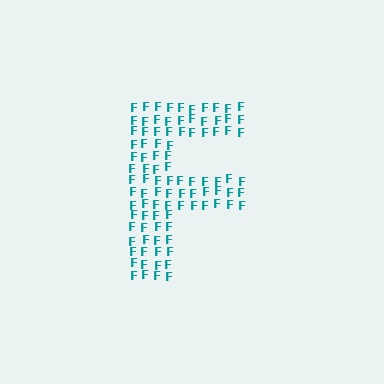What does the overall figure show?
The overall figure shows the letter F.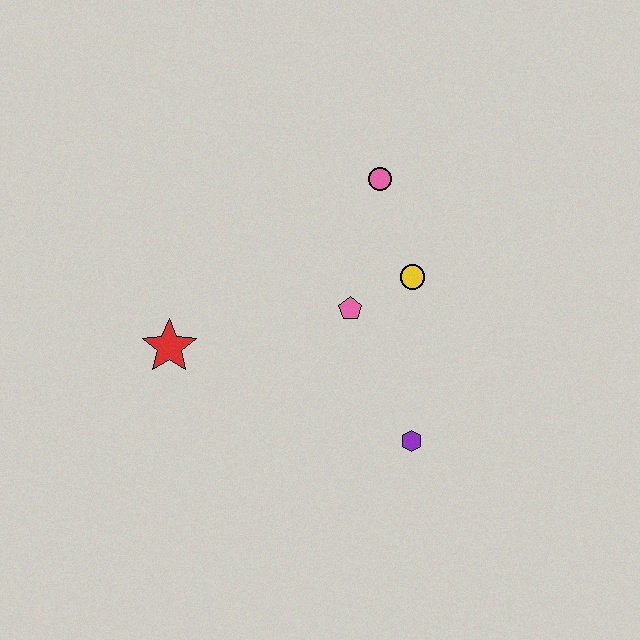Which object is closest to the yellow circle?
The pink pentagon is closest to the yellow circle.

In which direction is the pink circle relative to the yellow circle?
The pink circle is above the yellow circle.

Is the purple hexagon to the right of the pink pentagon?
Yes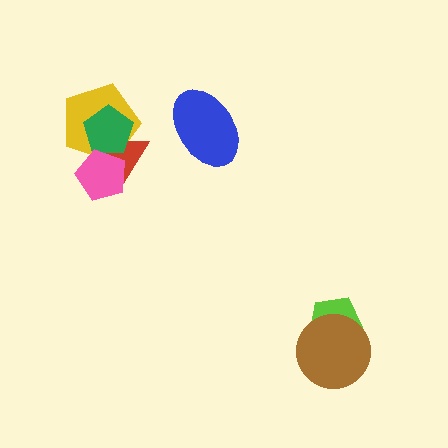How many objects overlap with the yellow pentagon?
3 objects overlap with the yellow pentagon.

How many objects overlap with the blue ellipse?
0 objects overlap with the blue ellipse.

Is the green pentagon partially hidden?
Yes, it is partially covered by another shape.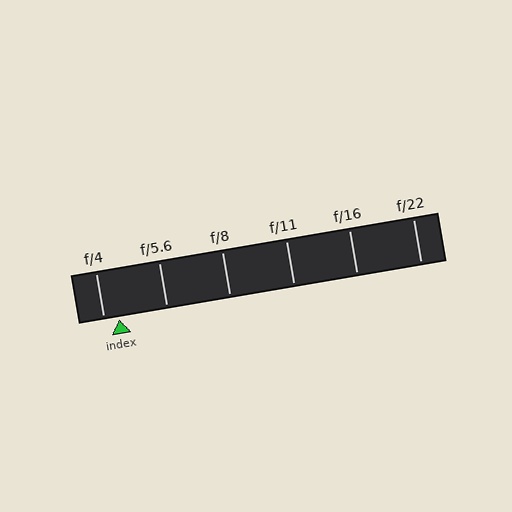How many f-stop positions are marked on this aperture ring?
There are 6 f-stop positions marked.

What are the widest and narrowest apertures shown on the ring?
The widest aperture shown is f/4 and the narrowest is f/22.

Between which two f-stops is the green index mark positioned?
The index mark is between f/4 and f/5.6.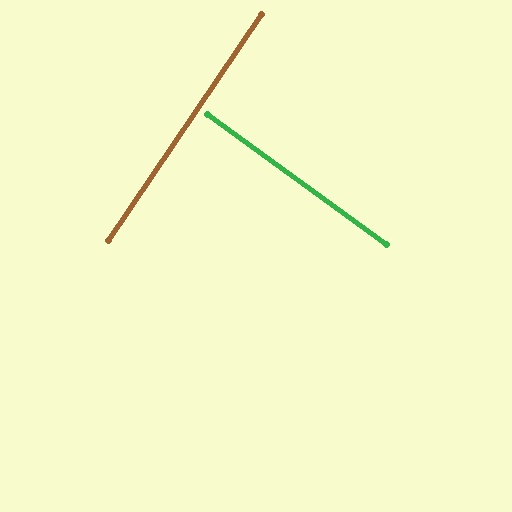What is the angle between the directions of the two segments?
Approximately 88 degrees.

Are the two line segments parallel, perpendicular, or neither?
Perpendicular — they meet at approximately 88°.